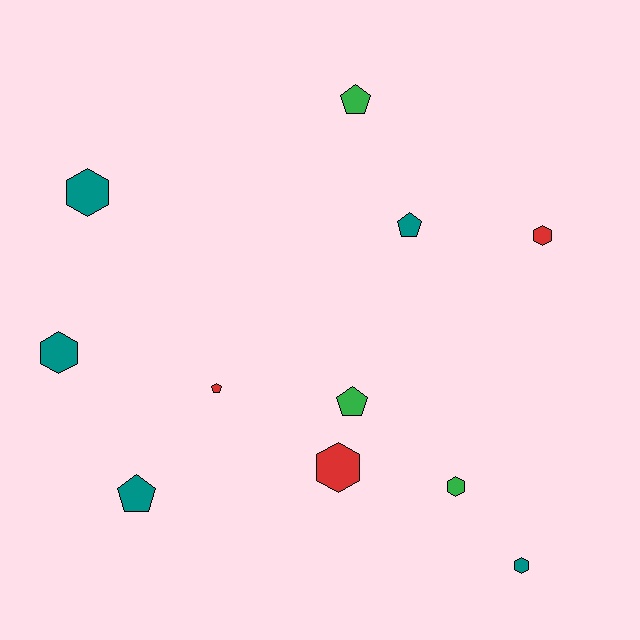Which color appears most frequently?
Teal, with 5 objects.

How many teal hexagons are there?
There are 3 teal hexagons.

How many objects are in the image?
There are 11 objects.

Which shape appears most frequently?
Hexagon, with 6 objects.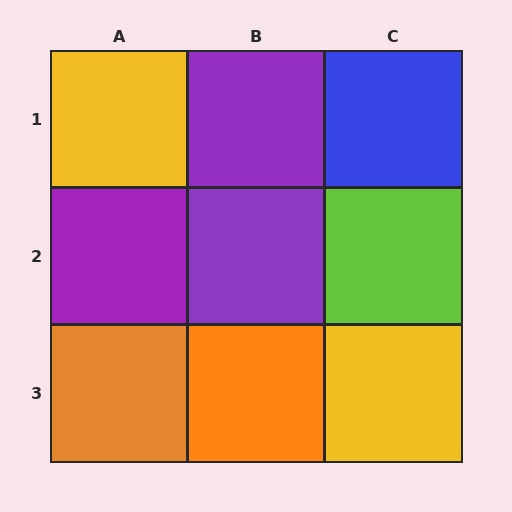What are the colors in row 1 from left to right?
Yellow, purple, blue.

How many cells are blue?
1 cell is blue.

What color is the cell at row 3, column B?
Orange.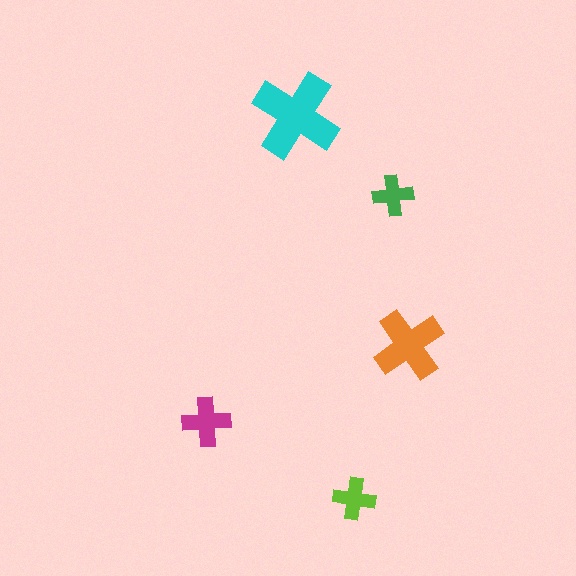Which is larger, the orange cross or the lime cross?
The orange one.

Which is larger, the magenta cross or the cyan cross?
The cyan one.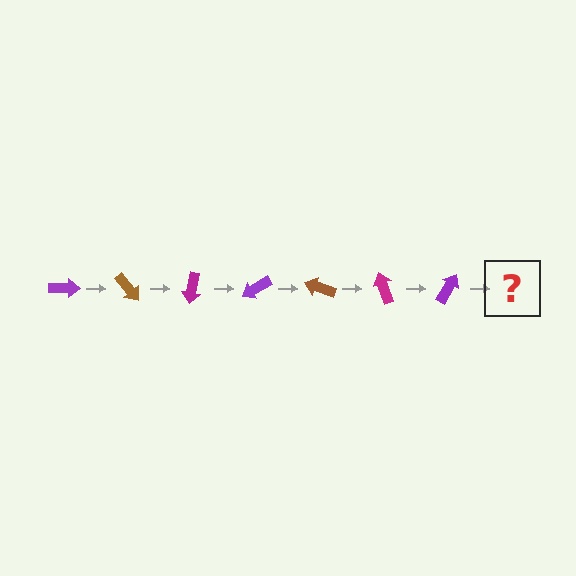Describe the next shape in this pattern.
It should be a brown arrow, rotated 350 degrees from the start.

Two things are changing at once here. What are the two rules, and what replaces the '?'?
The two rules are that it rotates 50 degrees each step and the color cycles through purple, brown, and magenta. The '?' should be a brown arrow, rotated 350 degrees from the start.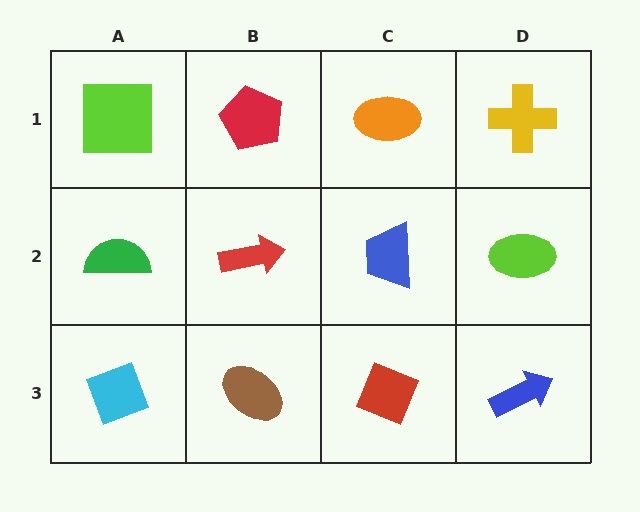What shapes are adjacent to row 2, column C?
An orange ellipse (row 1, column C), a red diamond (row 3, column C), a red arrow (row 2, column B), a lime ellipse (row 2, column D).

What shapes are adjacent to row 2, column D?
A yellow cross (row 1, column D), a blue arrow (row 3, column D), a blue trapezoid (row 2, column C).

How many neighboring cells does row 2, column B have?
4.